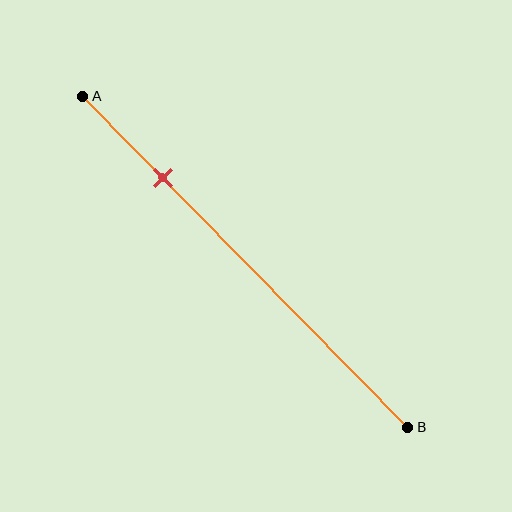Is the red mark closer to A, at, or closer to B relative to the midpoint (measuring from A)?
The red mark is closer to point A than the midpoint of segment AB.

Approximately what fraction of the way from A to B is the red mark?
The red mark is approximately 25% of the way from A to B.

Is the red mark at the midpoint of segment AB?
No, the mark is at about 25% from A, not at the 50% midpoint.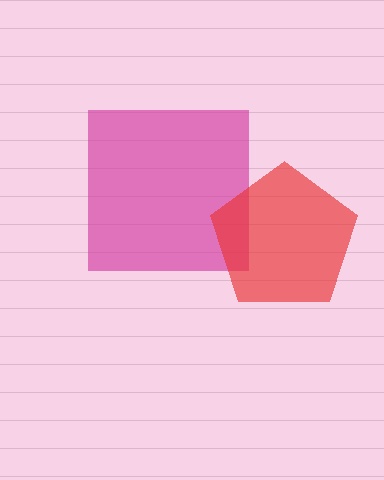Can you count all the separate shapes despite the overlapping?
Yes, there are 2 separate shapes.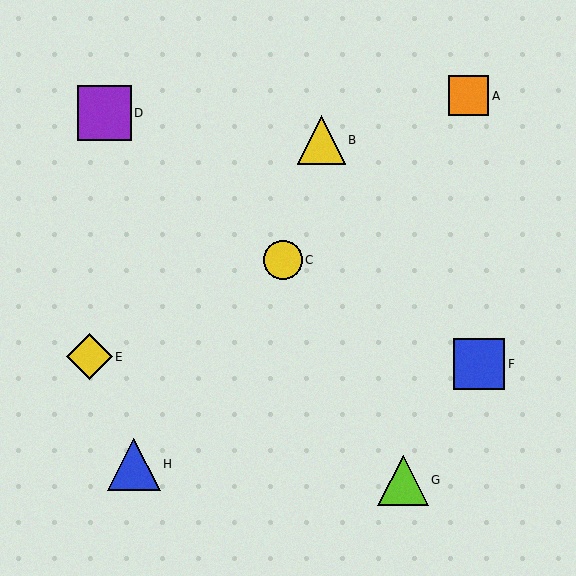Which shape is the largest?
The purple square (labeled D) is the largest.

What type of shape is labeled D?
Shape D is a purple square.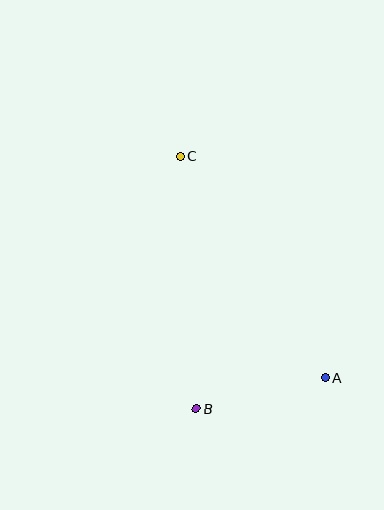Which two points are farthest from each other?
Points A and C are farthest from each other.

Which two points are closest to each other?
Points A and B are closest to each other.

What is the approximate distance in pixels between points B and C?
The distance between B and C is approximately 253 pixels.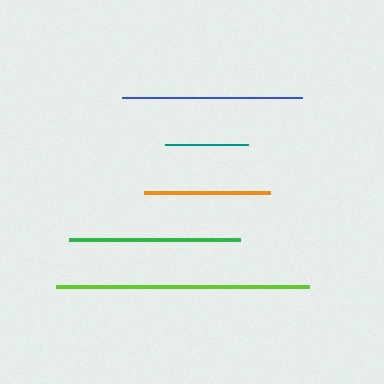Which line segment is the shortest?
The teal line is the shortest at approximately 82 pixels.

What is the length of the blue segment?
The blue segment is approximately 180 pixels long.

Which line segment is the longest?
The lime line is the longest at approximately 254 pixels.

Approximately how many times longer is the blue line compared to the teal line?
The blue line is approximately 2.2 times the length of the teal line.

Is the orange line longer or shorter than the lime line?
The lime line is longer than the orange line.